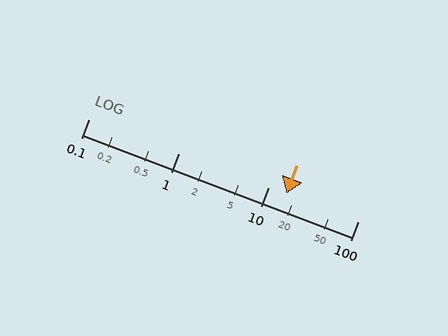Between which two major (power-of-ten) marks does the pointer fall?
The pointer is between 10 and 100.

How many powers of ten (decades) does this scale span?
The scale spans 3 decades, from 0.1 to 100.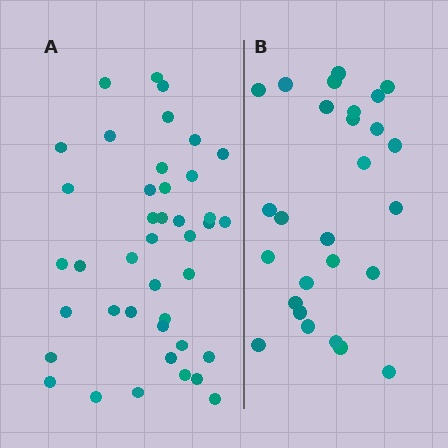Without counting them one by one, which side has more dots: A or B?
Region A (the left region) has more dots.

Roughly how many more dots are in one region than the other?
Region A has approximately 15 more dots than region B.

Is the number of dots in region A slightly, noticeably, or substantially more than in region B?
Region A has substantially more. The ratio is roughly 1.5 to 1.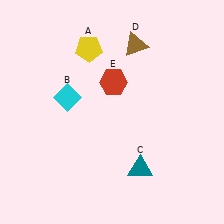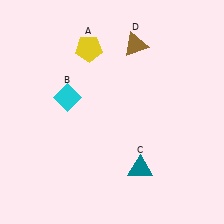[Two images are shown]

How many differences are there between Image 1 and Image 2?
There is 1 difference between the two images.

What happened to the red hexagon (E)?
The red hexagon (E) was removed in Image 2. It was in the top-right area of Image 1.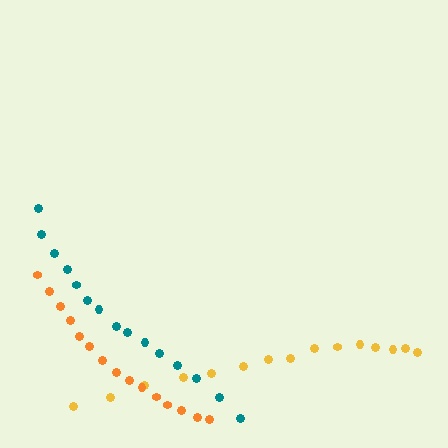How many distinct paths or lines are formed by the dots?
There are 3 distinct paths.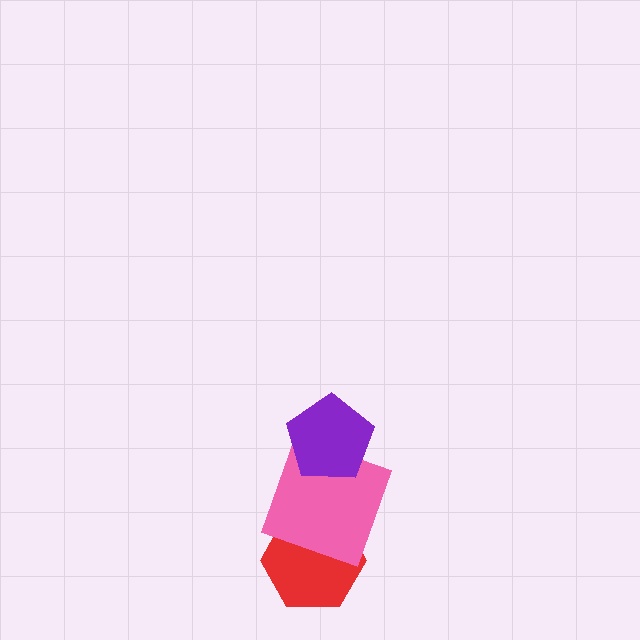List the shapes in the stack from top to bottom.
From top to bottom: the purple pentagon, the pink square, the red hexagon.